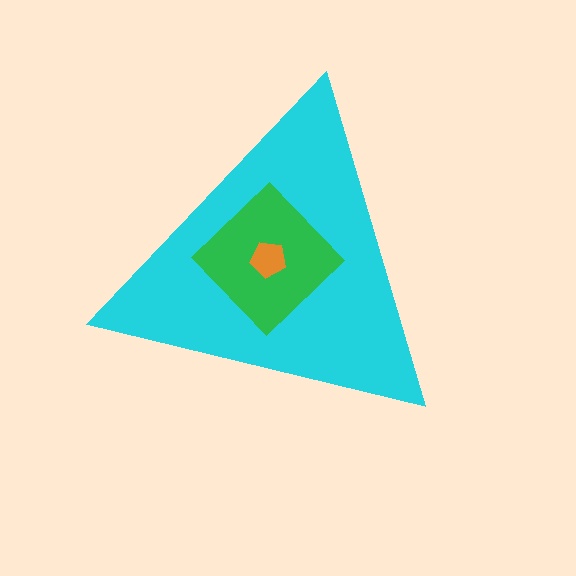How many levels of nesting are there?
3.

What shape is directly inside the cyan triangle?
The green diamond.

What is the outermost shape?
The cyan triangle.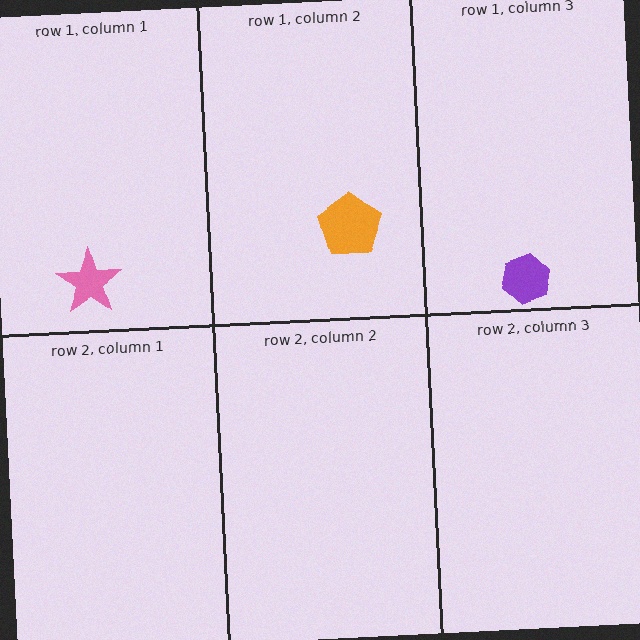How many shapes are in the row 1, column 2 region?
1.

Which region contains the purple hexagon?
The row 1, column 3 region.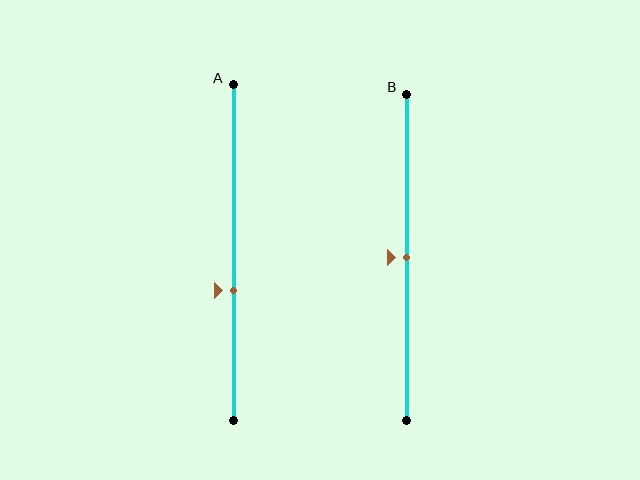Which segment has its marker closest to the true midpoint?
Segment B has its marker closest to the true midpoint.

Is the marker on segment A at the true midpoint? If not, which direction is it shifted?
No, the marker on segment A is shifted downward by about 11% of the segment length.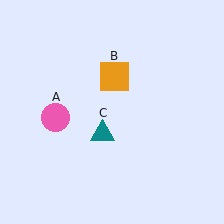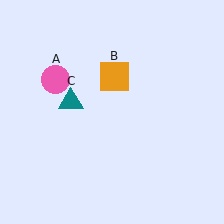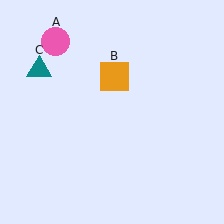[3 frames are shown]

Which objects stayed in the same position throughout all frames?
Orange square (object B) remained stationary.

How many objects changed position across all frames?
2 objects changed position: pink circle (object A), teal triangle (object C).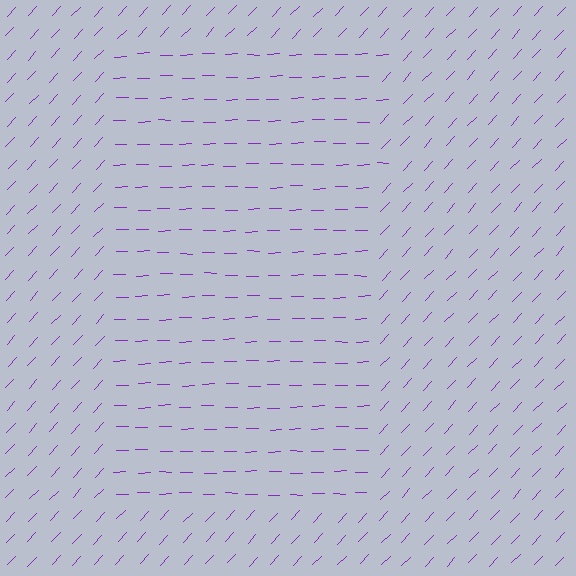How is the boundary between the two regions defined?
The boundary is defined purely by a change in line orientation (approximately 45 degrees difference). All lines are the same color and thickness.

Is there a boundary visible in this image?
Yes, there is a texture boundary formed by a change in line orientation.